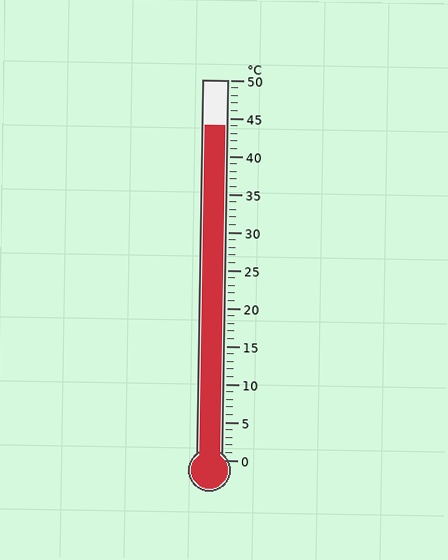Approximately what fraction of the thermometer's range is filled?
The thermometer is filled to approximately 90% of its range.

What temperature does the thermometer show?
The thermometer shows approximately 44°C.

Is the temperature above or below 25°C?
The temperature is above 25°C.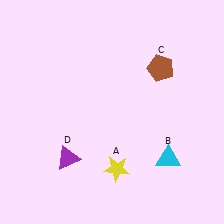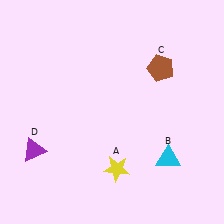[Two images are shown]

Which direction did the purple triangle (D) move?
The purple triangle (D) moved left.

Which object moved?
The purple triangle (D) moved left.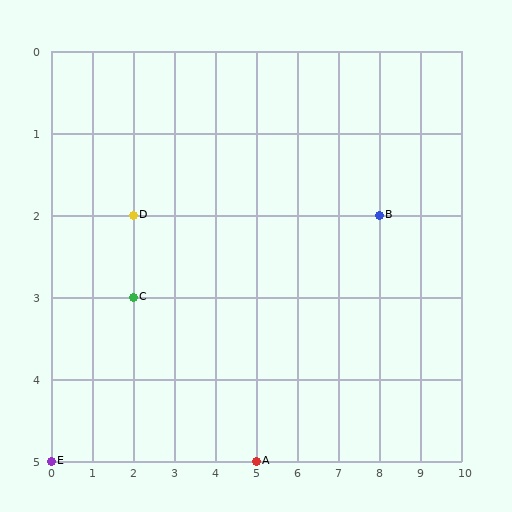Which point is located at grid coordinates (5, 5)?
Point A is at (5, 5).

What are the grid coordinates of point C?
Point C is at grid coordinates (2, 3).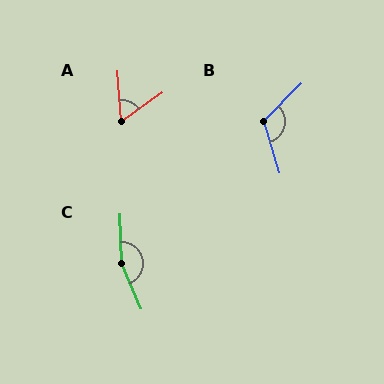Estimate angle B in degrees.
Approximately 118 degrees.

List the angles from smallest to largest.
A (59°), B (118°), C (159°).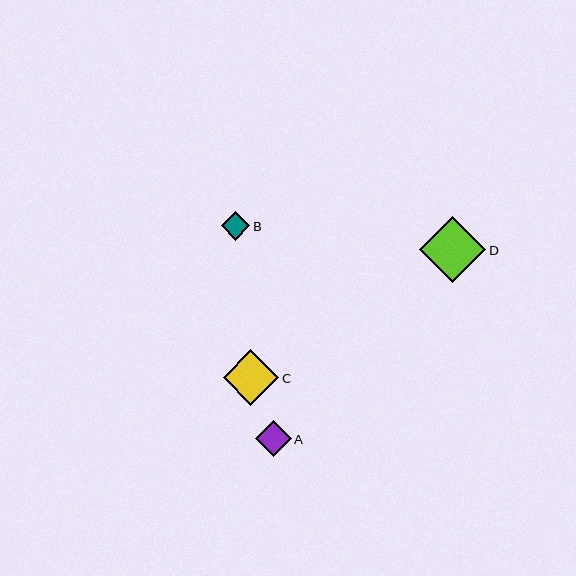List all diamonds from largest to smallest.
From largest to smallest: D, C, A, B.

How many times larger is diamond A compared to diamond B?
Diamond A is approximately 1.3 times the size of diamond B.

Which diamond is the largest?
Diamond D is the largest with a size of approximately 66 pixels.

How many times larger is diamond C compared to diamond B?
Diamond C is approximately 2.0 times the size of diamond B.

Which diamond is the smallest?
Diamond B is the smallest with a size of approximately 28 pixels.